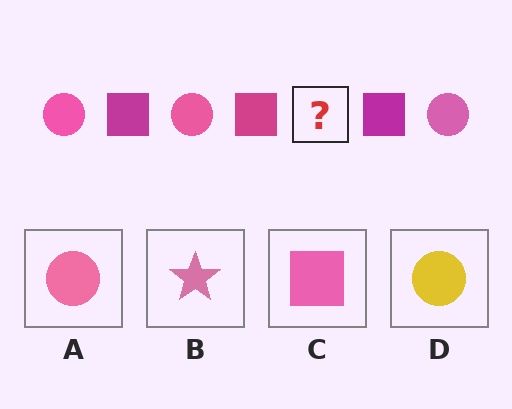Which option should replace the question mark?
Option A.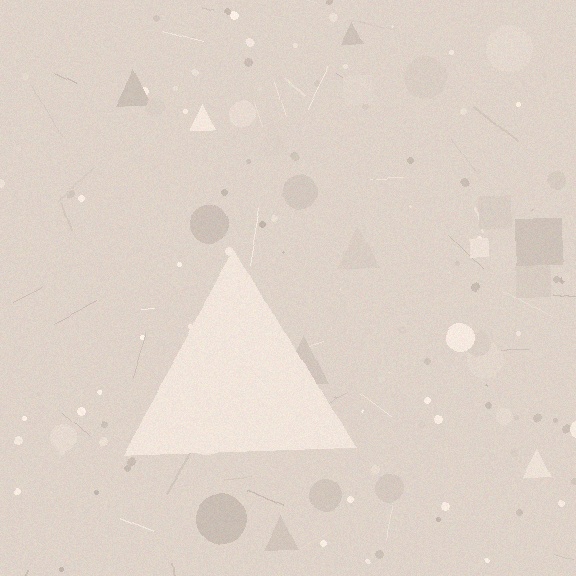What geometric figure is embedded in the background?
A triangle is embedded in the background.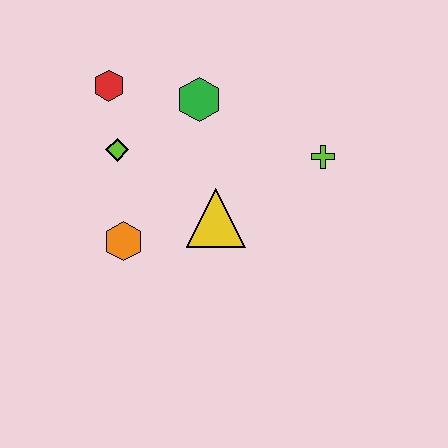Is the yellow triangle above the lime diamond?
No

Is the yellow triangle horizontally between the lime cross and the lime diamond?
Yes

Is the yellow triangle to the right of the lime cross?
No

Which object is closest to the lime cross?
The yellow triangle is closest to the lime cross.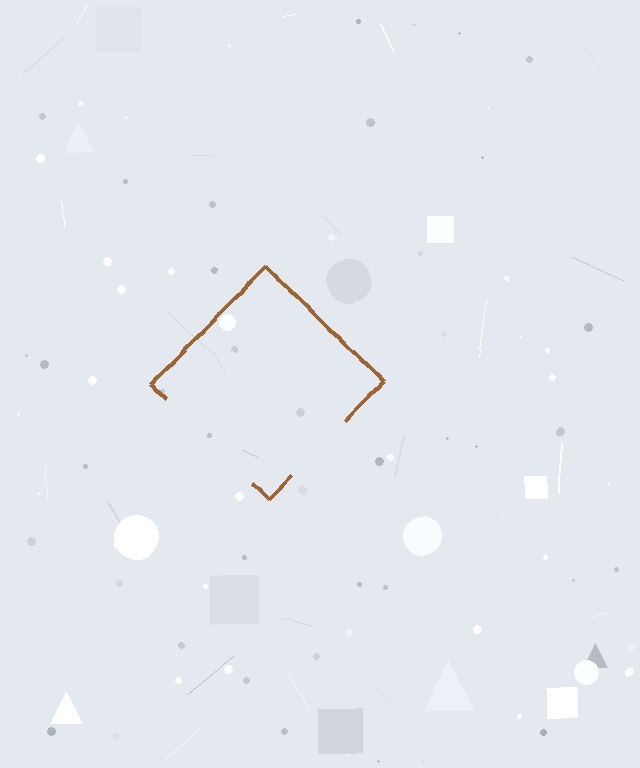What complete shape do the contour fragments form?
The contour fragments form a diamond.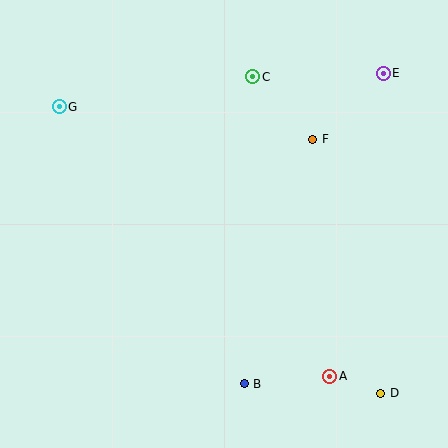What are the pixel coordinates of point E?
Point E is at (383, 73).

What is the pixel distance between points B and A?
The distance between B and A is 86 pixels.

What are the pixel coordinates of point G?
Point G is at (59, 107).